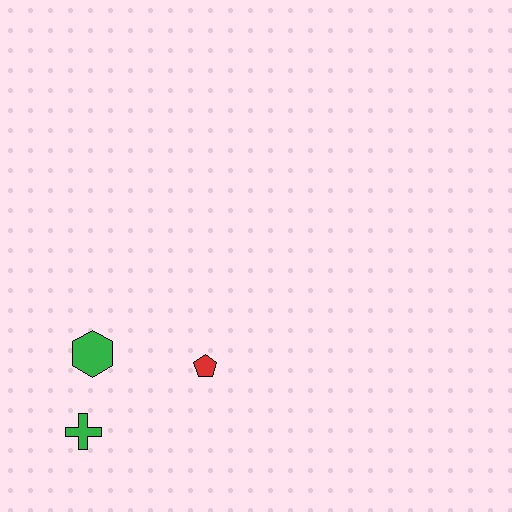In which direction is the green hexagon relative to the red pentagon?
The green hexagon is to the left of the red pentagon.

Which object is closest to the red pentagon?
The green hexagon is closest to the red pentagon.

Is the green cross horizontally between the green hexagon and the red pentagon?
No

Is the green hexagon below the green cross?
No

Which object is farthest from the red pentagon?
The green cross is farthest from the red pentagon.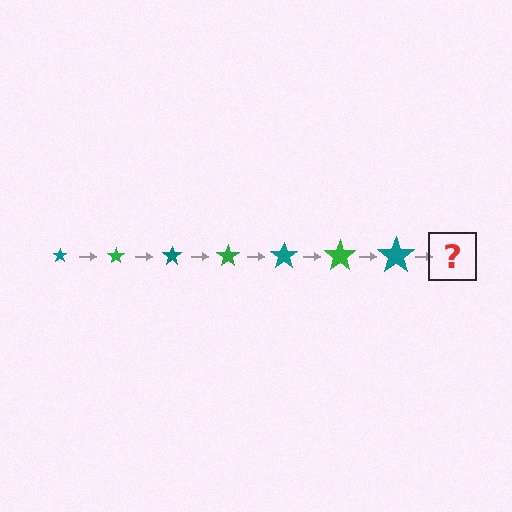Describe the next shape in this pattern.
It should be a green star, larger than the previous one.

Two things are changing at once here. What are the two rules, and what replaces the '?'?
The two rules are that the star grows larger each step and the color cycles through teal and green. The '?' should be a green star, larger than the previous one.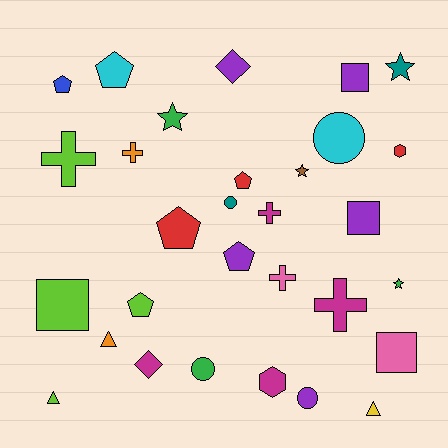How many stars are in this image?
There are 4 stars.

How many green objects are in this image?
There are 3 green objects.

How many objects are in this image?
There are 30 objects.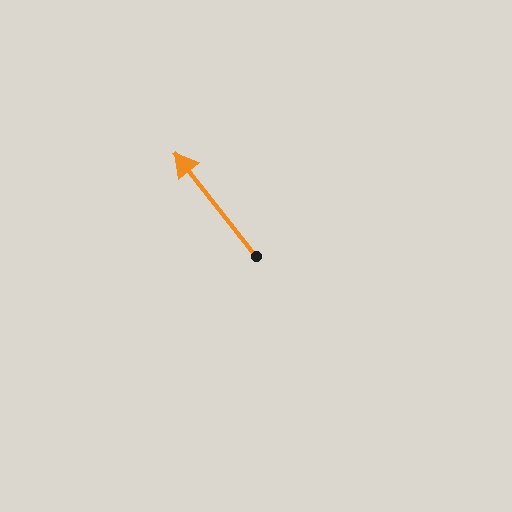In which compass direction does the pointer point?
Northwest.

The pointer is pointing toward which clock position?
Roughly 11 o'clock.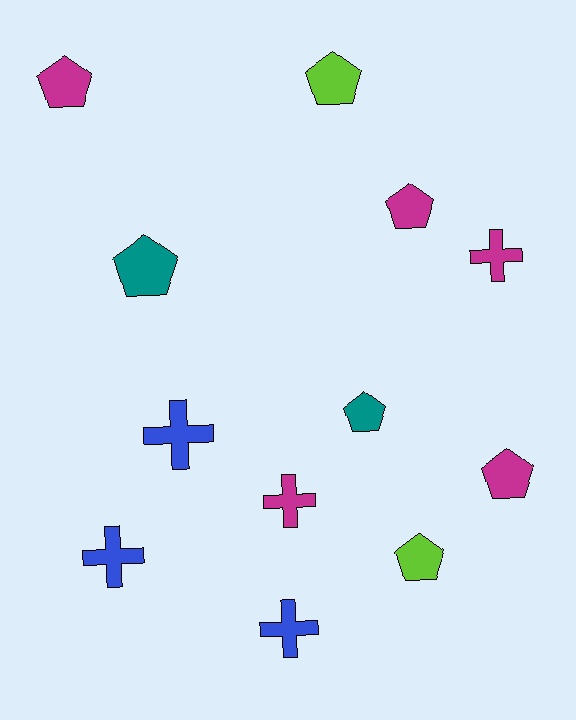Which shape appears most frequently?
Pentagon, with 7 objects.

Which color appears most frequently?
Magenta, with 5 objects.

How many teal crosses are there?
There are no teal crosses.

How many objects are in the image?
There are 12 objects.